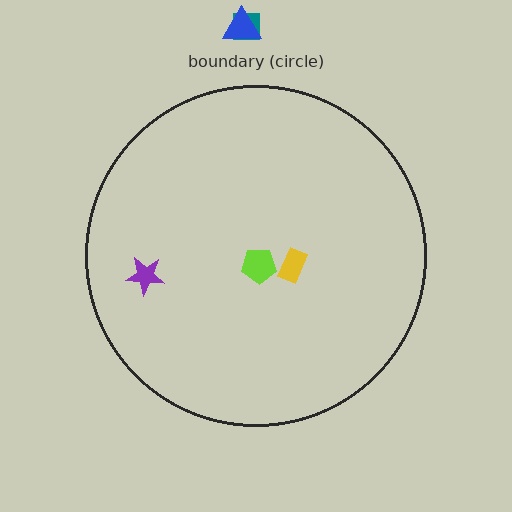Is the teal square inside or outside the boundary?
Outside.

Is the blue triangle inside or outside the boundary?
Outside.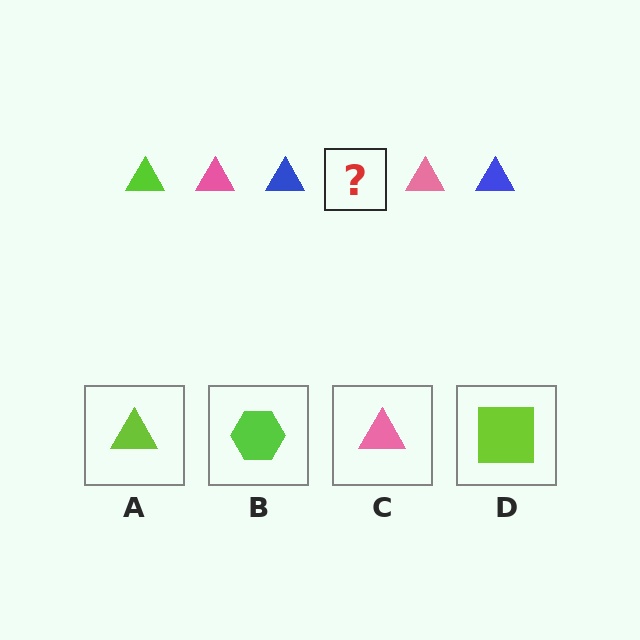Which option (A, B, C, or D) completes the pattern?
A.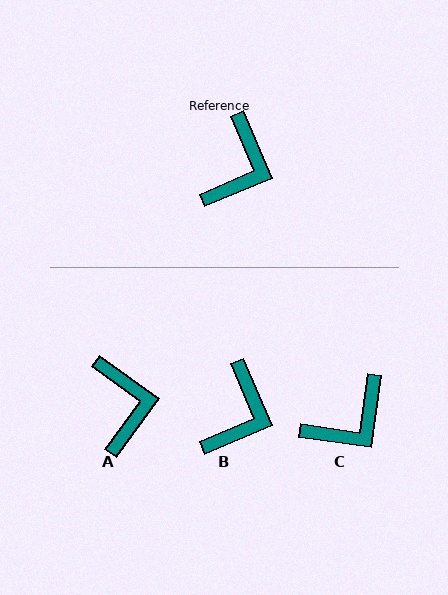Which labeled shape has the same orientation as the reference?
B.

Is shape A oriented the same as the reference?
No, it is off by about 31 degrees.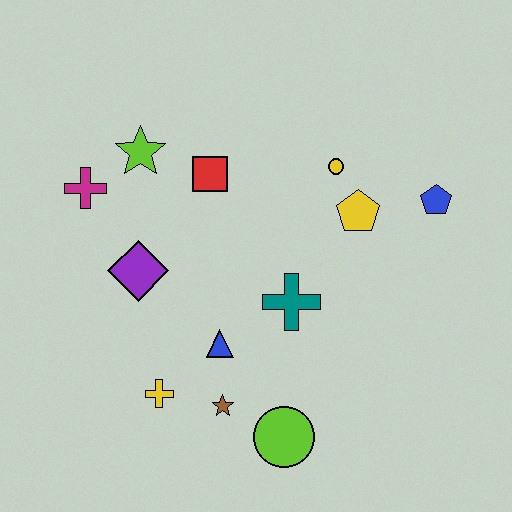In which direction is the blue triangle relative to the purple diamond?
The blue triangle is to the right of the purple diamond.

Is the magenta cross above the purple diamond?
Yes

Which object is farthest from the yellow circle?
The yellow cross is farthest from the yellow circle.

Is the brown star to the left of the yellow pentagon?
Yes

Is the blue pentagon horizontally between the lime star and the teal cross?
No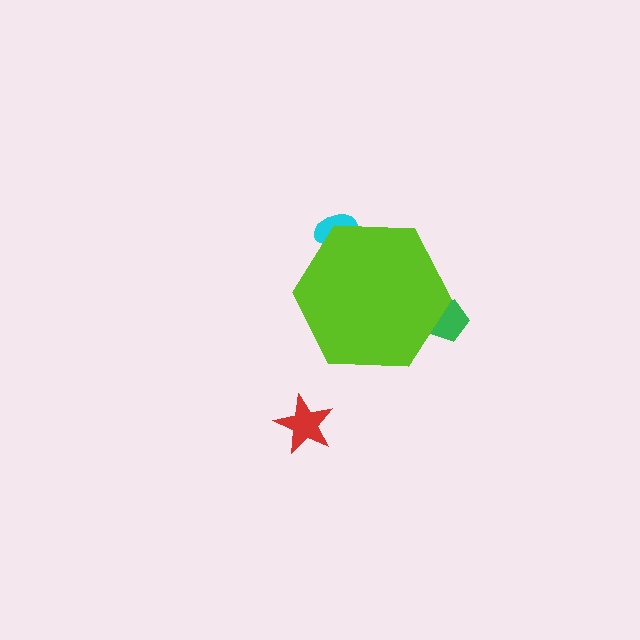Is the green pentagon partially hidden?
Yes, the green pentagon is partially hidden behind the lime hexagon.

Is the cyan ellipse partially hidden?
Yes, the cyan ellipse is partially hidden behind the lime hexagon.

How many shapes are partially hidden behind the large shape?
2 shapes are partially hidden.